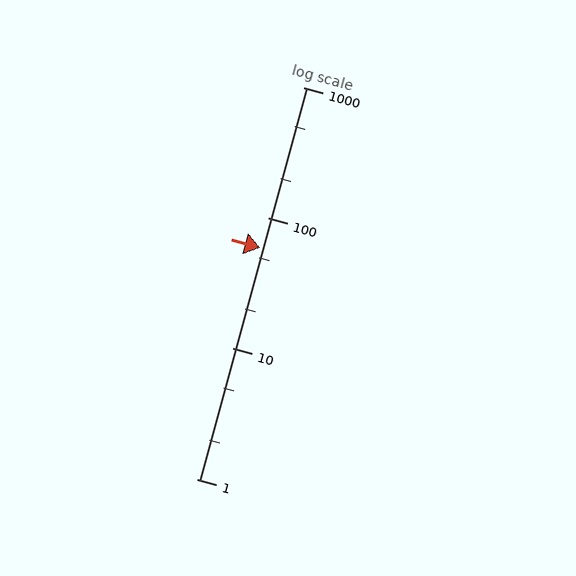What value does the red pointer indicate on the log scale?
The pointer indicates approximately 59.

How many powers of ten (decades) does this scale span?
The scale spans 3 decades, from 1 to 1000.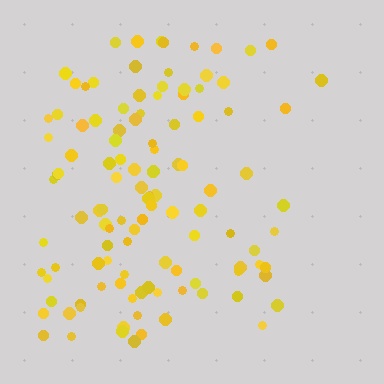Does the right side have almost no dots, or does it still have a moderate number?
Still a moderate number, just noticeably fewer than the left.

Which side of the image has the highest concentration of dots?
The left.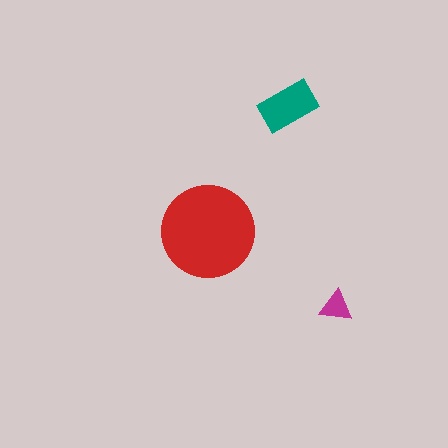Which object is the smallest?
The magenta triangle.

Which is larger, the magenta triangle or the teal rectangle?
The teal rectangle.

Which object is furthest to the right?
The magenta triangle is rightmost.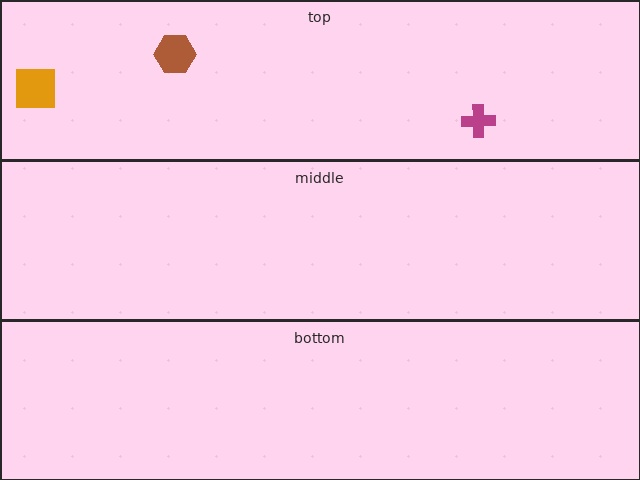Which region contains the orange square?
The top region.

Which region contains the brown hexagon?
The top region.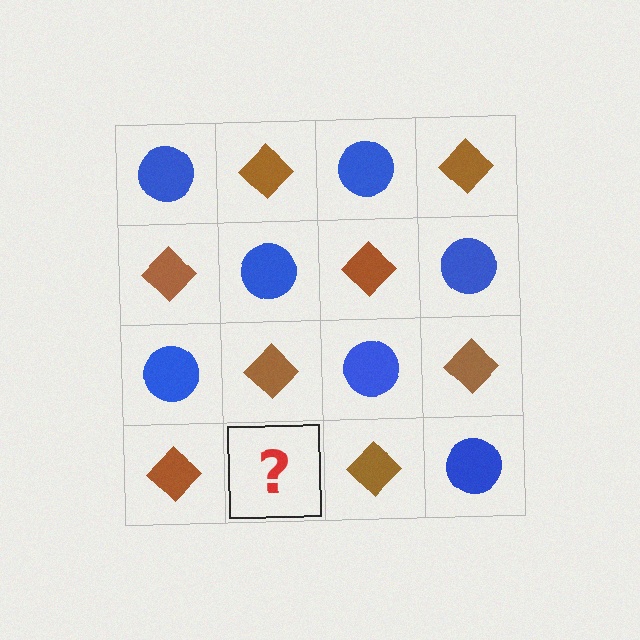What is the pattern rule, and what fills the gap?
The rule is that it alternates blue circle and brown diamond in a checkerboard pattern. The gap should be filled with a blue circle.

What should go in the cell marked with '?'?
The missing cell should contain a blue circle.